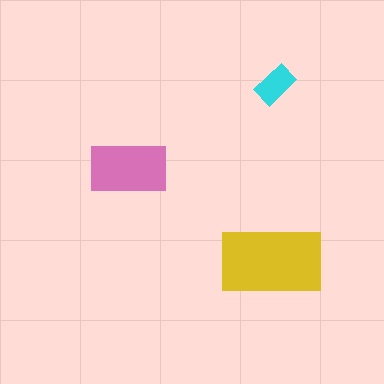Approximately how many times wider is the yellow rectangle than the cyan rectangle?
About 2.5 times wider.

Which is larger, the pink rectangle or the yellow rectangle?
The yellow one.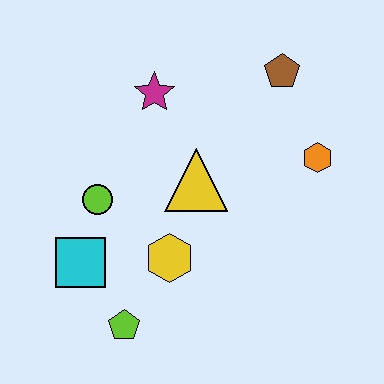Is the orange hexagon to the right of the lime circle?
Yes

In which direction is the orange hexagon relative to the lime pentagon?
The orange hexagon is to the right of the lime pentagon.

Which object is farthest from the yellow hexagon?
The brown pentagon is farthest from the yellow hexagon.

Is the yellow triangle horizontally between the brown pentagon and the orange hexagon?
No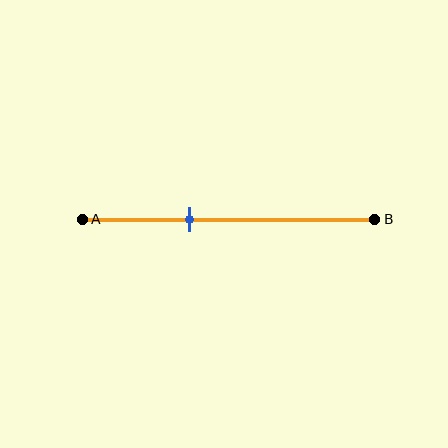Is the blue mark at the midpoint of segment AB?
No, the mark is at about 35% from A, not at the 50% midpoint.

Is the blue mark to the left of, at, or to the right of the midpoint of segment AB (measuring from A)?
The blue mark is to the left of the midpoint of segment AB.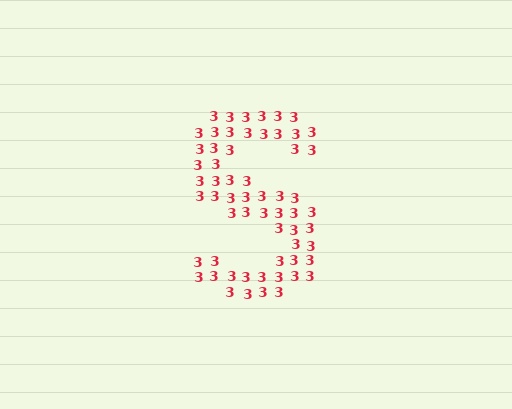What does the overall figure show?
The overall figure shows the letter S.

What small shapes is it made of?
It is made of small digit 3's.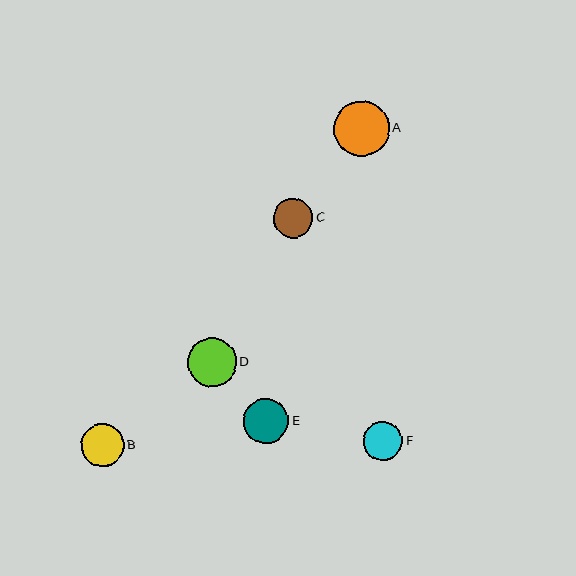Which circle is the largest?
Circle A is the largest with a size of approximately 55 pixels.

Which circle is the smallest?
Circle F is the smallest with a size of approximately 39 pixels.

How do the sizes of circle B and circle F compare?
Circle B and circle F are approximately the same size.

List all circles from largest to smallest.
From largest to smallest: A, D, E, B, C, F.